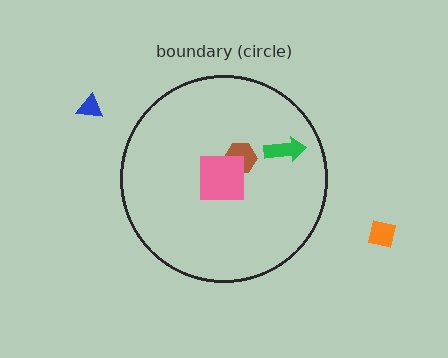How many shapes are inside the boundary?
3 inside, 2 outside.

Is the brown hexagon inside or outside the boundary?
Inside.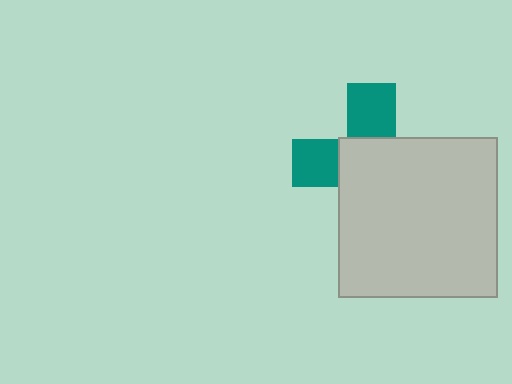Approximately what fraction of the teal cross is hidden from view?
Roughly 63% of the teal cross is hidden behind the light gray square.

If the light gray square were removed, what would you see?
You would see the complete teal cross.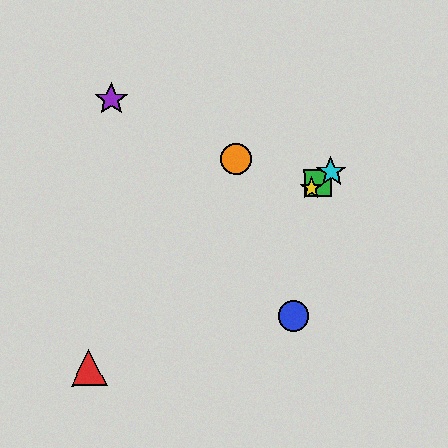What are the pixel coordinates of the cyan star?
The cyan star is at (331, 172).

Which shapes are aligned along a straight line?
The red triangle, the green square, the yellow star, the cyan star are aligned along a straight line.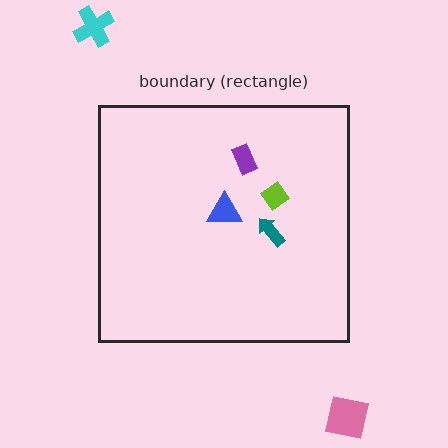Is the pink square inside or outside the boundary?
Outside.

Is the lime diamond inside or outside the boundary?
Inside.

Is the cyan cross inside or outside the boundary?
Outside.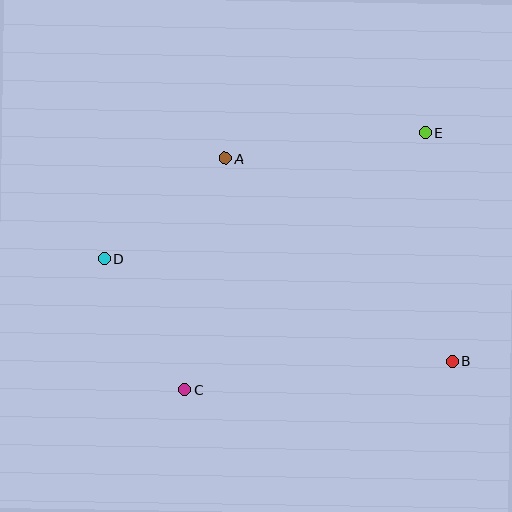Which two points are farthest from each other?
Points B and D are farthest from each other.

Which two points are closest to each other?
Points C and D are closest to each other.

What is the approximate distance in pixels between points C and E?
The distance between C and E is approximately 352 pixels.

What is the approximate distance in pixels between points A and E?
The distance between A and E is approximately 202 pixels.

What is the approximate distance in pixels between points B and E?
The distance between B and E is approximately 231 pixels.